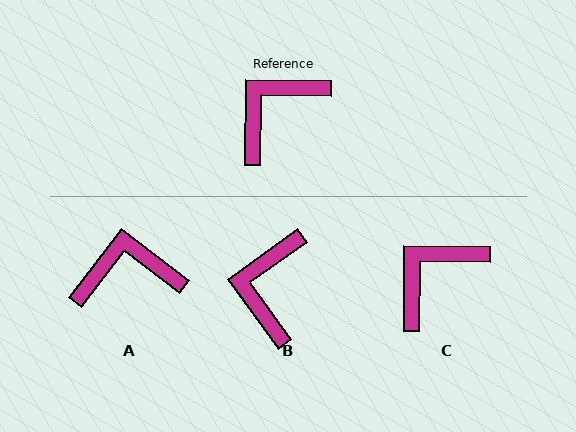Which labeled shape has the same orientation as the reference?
C.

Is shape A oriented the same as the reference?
No, it is off by about 37 degrees.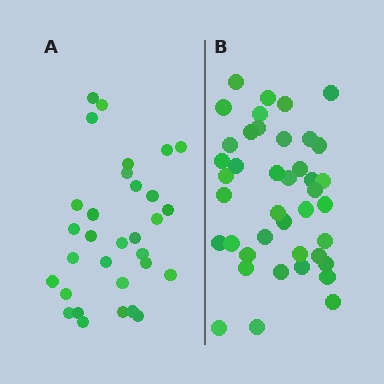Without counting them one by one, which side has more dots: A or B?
Region B (the right region) has more dots.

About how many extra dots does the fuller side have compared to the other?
Region B has roughly 10 or so more dots than region A.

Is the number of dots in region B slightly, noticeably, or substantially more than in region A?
Region B has noticeably more, but not dramatically so. The ratio is roughly 1.3 to 1.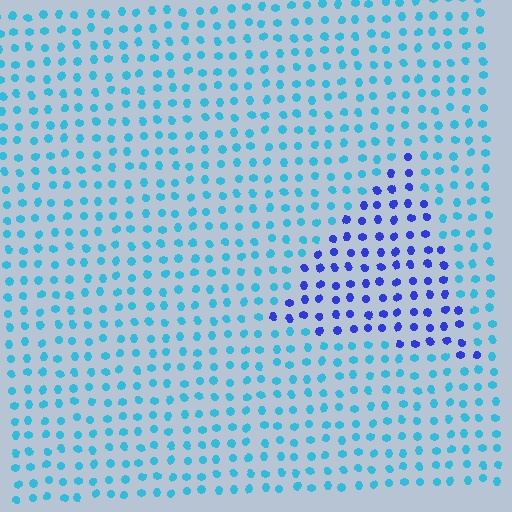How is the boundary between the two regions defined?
The boundary is defined purely by a slight shift in hue (about 46 degrees). Spacing, size, and orientation are identical on both sides.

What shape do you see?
I see a triangle.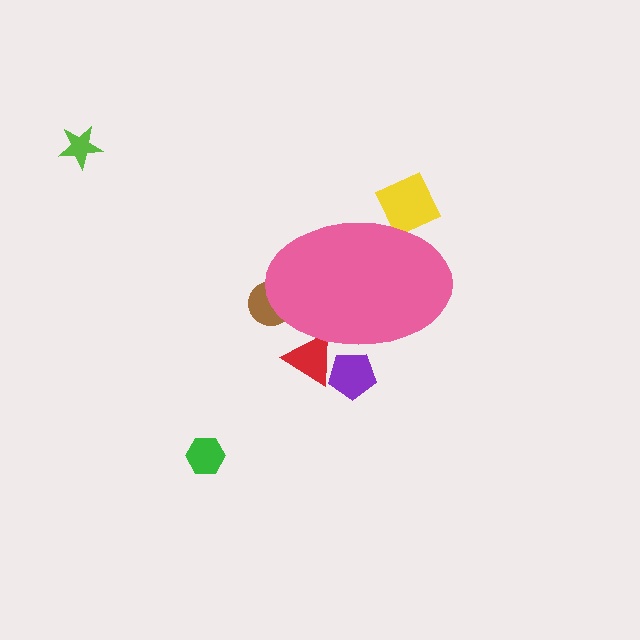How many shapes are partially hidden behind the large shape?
4 shapes are partially hidden.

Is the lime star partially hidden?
No, the lime star is fully visible.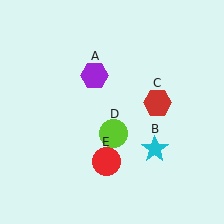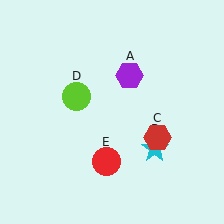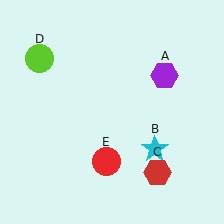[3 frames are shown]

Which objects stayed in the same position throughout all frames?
Cyan star (object B) and red circle (object E) remained stationary.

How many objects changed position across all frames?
3 objects changed position: purple hexagon (object A), red hexagon (object C), lime circle (object D).